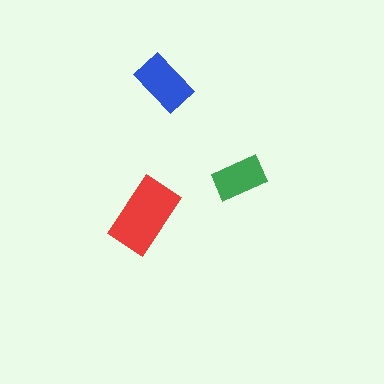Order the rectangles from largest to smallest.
the red one, the blue one, the green one.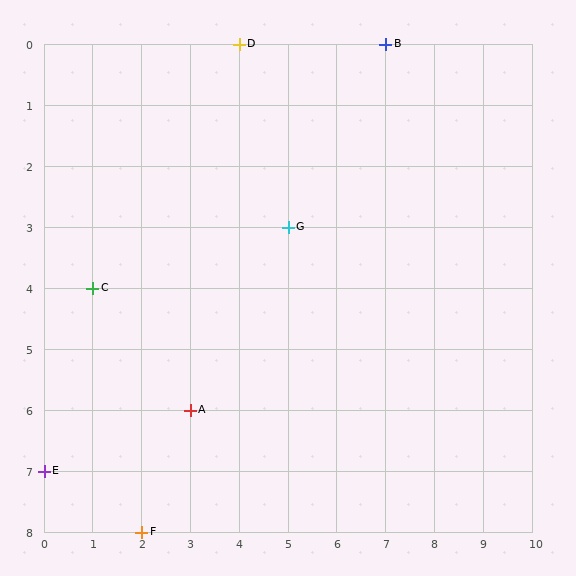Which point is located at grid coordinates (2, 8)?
Point F is at (2, 8).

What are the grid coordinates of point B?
Point B is at grid coordinates (7, 0).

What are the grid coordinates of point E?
Point E is at grid coordinates (0, 7).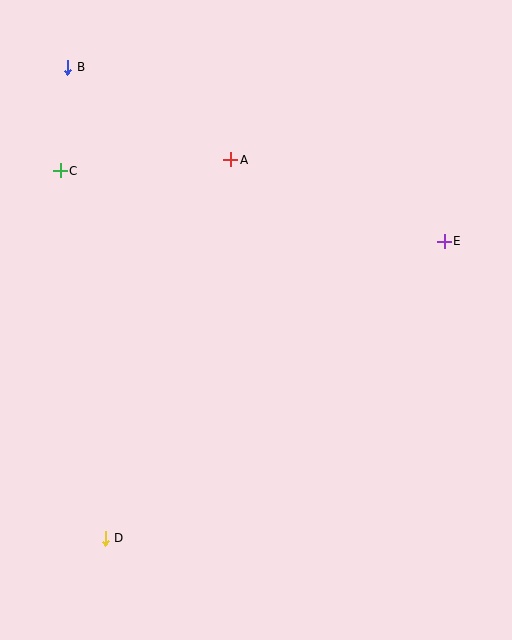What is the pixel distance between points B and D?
The distance between B and D is 472 pixels.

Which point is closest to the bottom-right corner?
Point E is closest to the bottom-right corner.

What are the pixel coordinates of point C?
Point C is at (60, 171).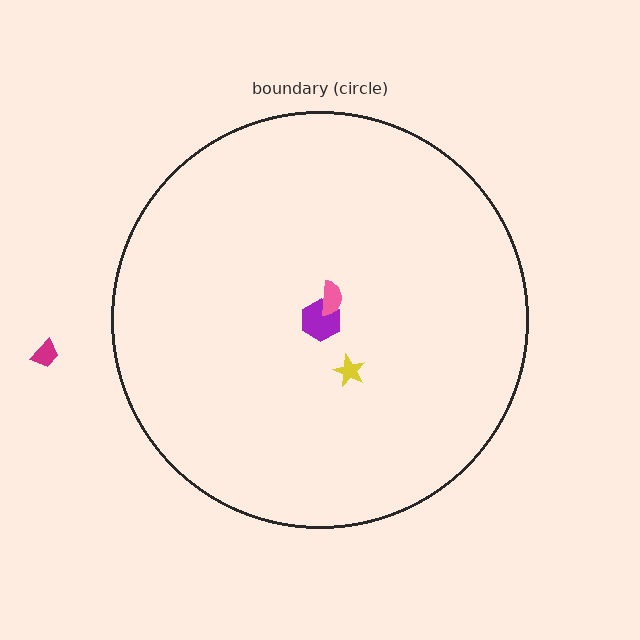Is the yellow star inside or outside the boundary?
Inside.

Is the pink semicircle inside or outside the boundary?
Inside.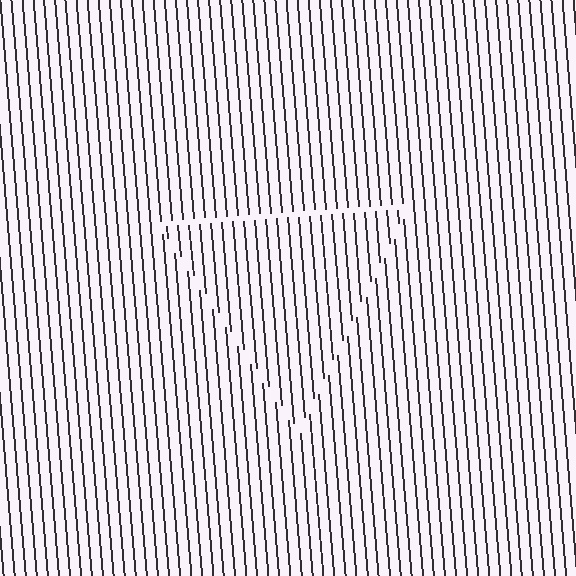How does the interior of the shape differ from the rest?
The interior of the shape contains the same grating, shifted by half a period — the contour is defined by the phase discontinuity where line-ends from the inner and outer gratings abut.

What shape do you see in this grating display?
An illusory triangle. The interior of the shape contains the same grating, shifted by half a period — the contour is defined by the phase discontinuity where line-ends from the inner and outer gratings abut.